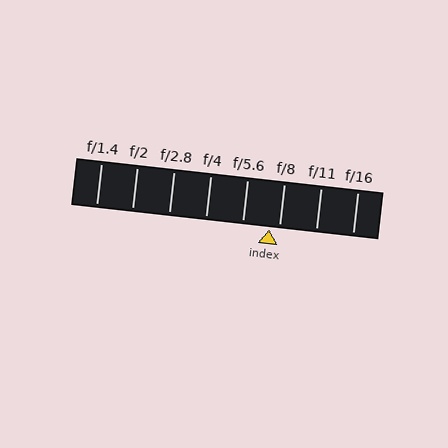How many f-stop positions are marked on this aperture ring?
There are 8 f-stop positions marked.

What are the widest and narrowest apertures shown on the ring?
The widest aperture shown is f/1.4 and the narrowest is f/16.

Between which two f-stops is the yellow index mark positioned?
The index mark is between f/5.6 and f/8.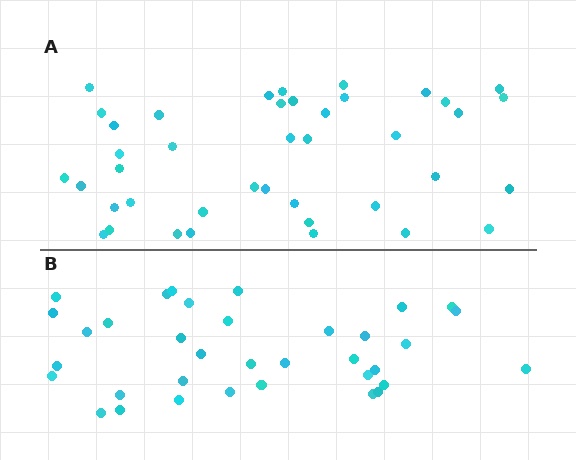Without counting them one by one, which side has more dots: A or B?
Region A (the top region) has more dots.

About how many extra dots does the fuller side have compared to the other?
Region A has about 6 more dots than region B.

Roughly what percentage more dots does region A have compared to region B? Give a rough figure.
About 15% more.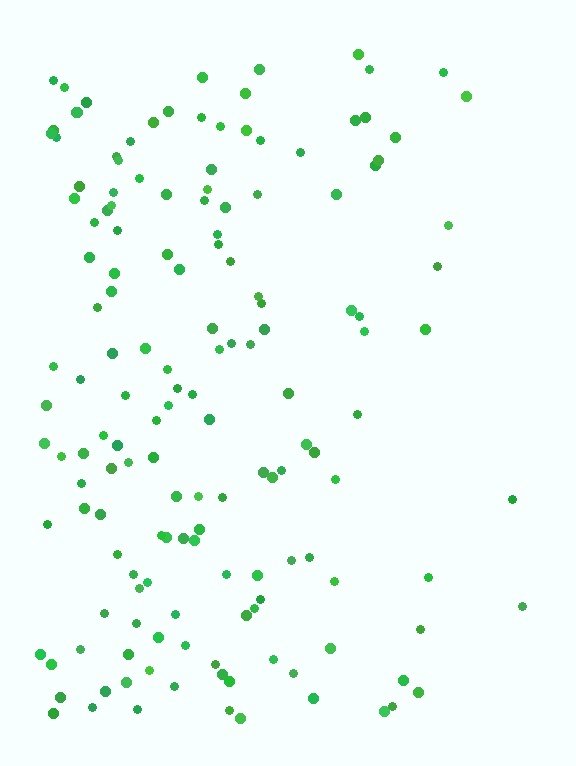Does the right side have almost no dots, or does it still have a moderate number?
Still a moderate number, just noticeably fewer than the left.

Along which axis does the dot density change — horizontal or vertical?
Horizontal.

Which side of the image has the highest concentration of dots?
The left.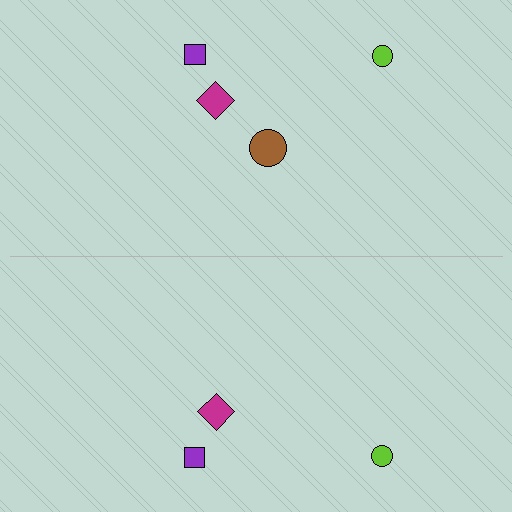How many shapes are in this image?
There are 7 shapes in this image.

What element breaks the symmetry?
A brown circle is missing from the bottom side.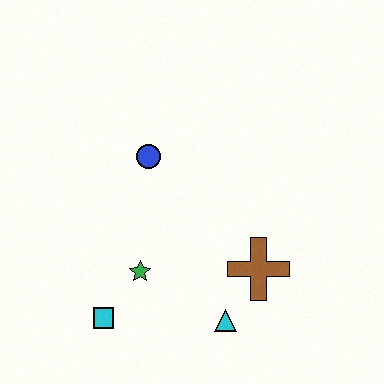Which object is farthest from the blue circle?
The cyan triangle is farthest from the blue circle.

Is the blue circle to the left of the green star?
No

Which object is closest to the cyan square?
The green star is closest to the cyan square.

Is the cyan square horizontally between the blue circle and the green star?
No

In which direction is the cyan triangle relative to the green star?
The cyan triangle is to the right of the green star.